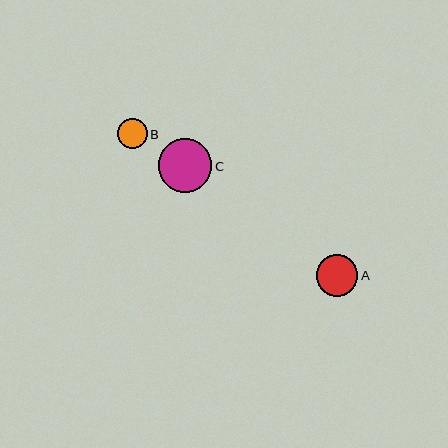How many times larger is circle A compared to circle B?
Circle A is approximately 1.4 times the size of circle B.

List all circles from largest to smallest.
From largest to smallest: C, A, B.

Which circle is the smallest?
Circle B is the smallest with a size of approximately 29 pixels.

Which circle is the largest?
Circle C is the largest with a size of approximately 54 pixels.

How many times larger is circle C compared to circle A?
Circle C is approximately 1.3 times the size of circle A.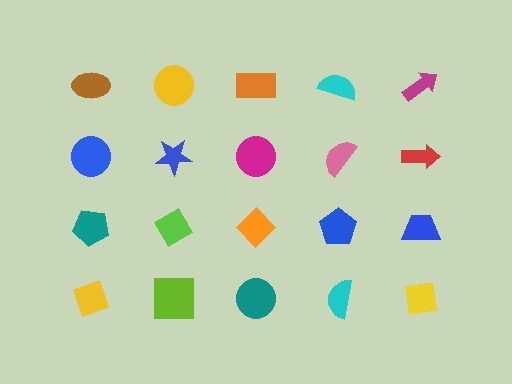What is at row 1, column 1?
A brown ellipse.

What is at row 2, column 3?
A magenta circle.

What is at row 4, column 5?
A yellow square.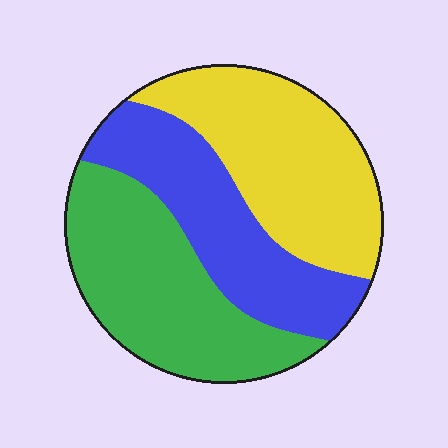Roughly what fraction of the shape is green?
Green takes up about one third (1/3) of the shape.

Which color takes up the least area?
Blue, at roughly 30%.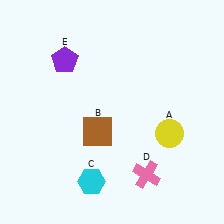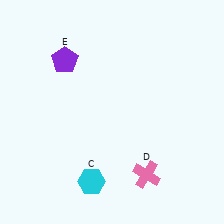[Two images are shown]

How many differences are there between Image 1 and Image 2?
There are 2 differences between the two images.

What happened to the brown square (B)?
The brown square (B) was removed in Image 2. It was in the bottom-left area of Image 1.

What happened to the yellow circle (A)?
The yellow circle (A) was removed in Image 2. It was in the bottom-right area of Image 1.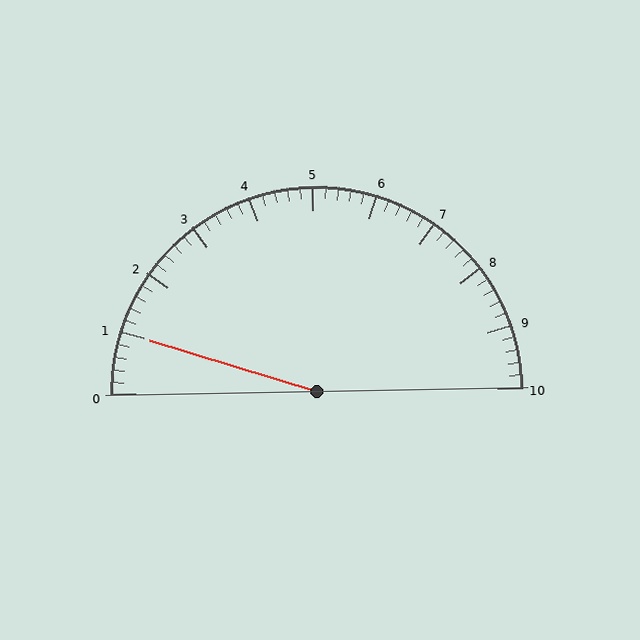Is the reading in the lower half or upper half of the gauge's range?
The reading is in the lower half of the range (0 to 10).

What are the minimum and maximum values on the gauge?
The gauge ranges from 0 to 10.